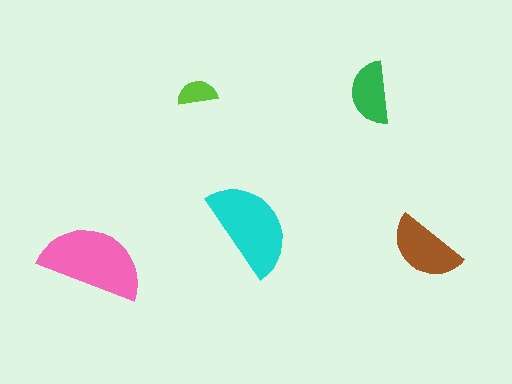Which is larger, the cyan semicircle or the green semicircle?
The cyan one.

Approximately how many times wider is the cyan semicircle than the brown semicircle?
About 1.5 times wider.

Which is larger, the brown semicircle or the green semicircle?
The brown one.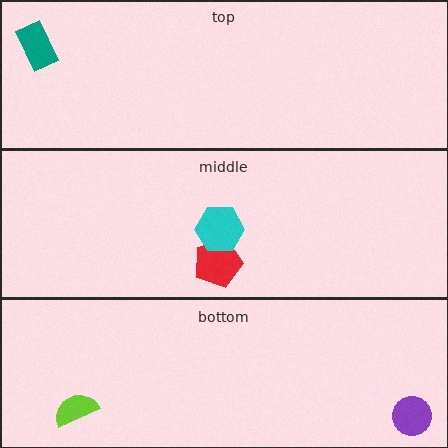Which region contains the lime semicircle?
The bottom region.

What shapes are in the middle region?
The red pentagon, the cyan hexagon.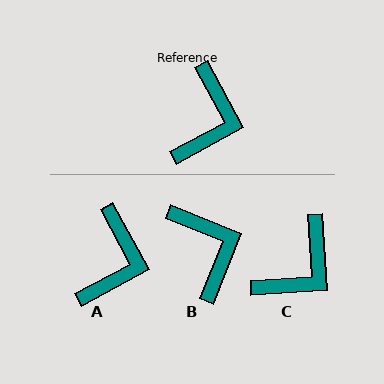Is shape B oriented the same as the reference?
No, it is off by about 40 degrees.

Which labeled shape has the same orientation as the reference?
A.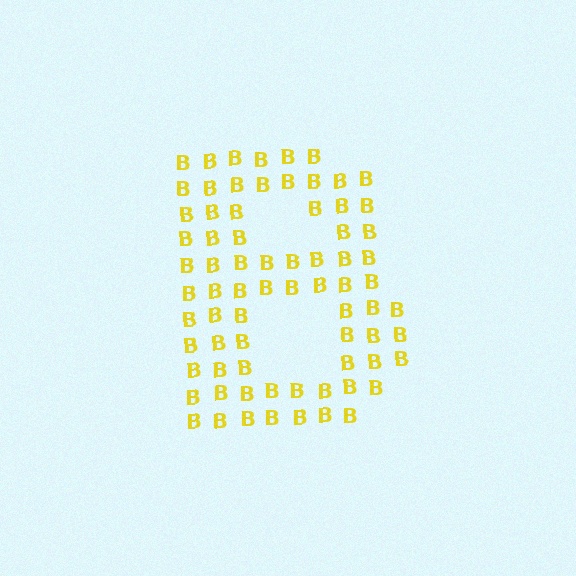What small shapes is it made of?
It is made of small letter B's.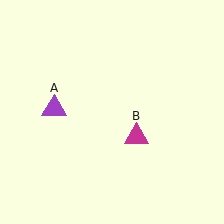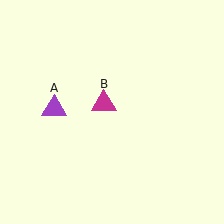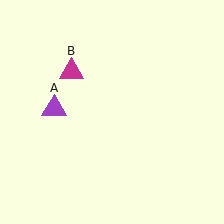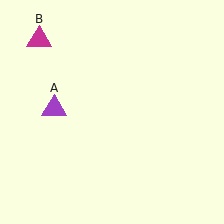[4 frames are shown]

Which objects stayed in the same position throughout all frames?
Purple triangle (object A) remained stationary.